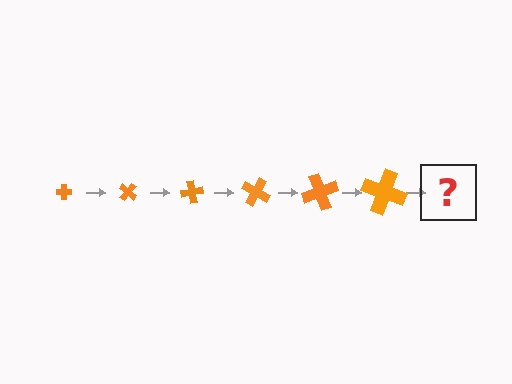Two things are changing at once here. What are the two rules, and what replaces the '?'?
The two rules are that the cross grows larger each step and it rotates 40 degrees each step. The '?' should be a cross, larger than the previous one and rotated 240 degrees from the start.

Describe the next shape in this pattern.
It should be a cross, larger than the previous one and rotated 240 degrees from the start.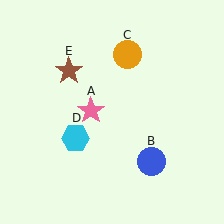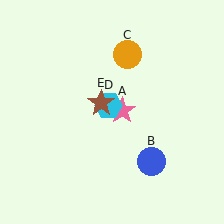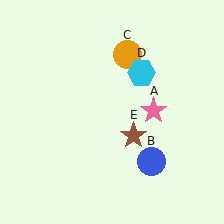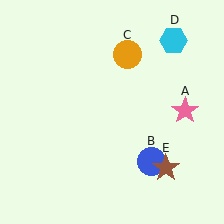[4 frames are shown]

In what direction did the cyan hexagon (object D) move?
The cyan hexagon (object D) moved up and to the right.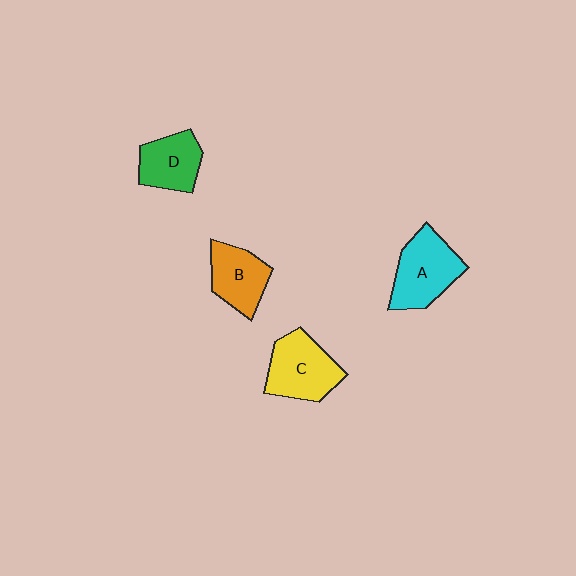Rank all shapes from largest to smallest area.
From largest to smallest: A (cyan), C (yellow), B (orange), D (green).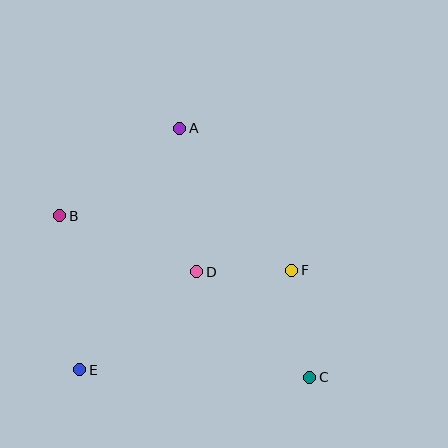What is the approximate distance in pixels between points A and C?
The distance between A and C is approximately 281 pixels.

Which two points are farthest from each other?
Points B and C are farthest from each other.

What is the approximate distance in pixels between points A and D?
The distance between A and D is approximately 144 pixels.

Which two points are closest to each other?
Points D and F are closest to each other.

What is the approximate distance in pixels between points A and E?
The distance between A and E is approximately 261 pixels.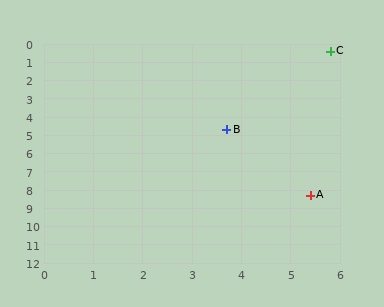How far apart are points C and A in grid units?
Points C and A are about 7.9 grid units apart.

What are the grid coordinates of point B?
Point B is at approximately (3.7, 4.7).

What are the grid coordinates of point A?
Point A is at approximately (5.4, 8.3).